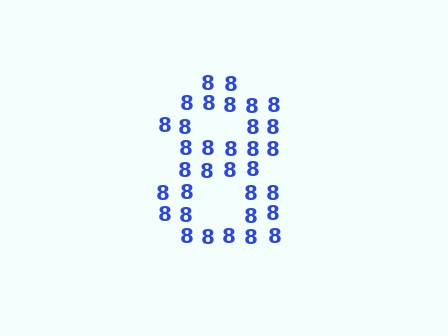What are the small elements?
The small elements are digit 8's.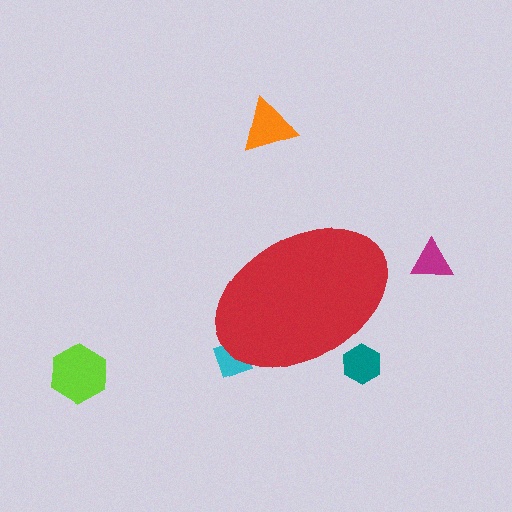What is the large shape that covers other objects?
A red ellipse.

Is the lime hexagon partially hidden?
No, the lime hexagon is fully visible.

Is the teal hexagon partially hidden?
Yes, the teal hexagon is partially hidden behind the red ellipse.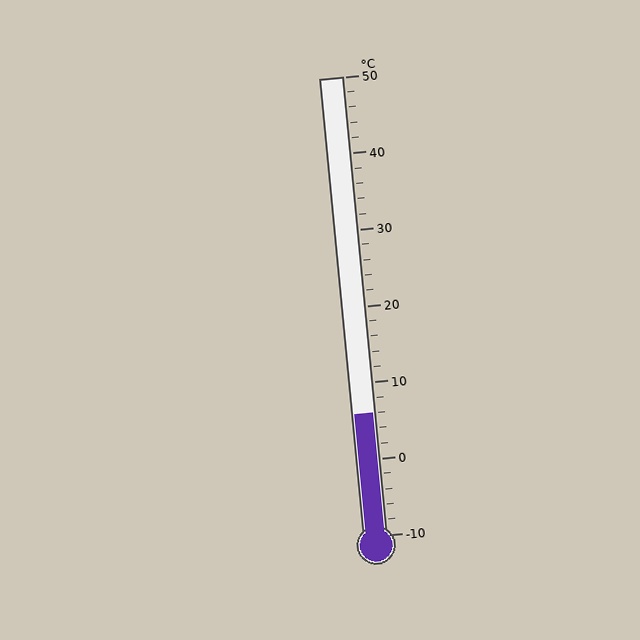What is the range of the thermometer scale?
The thermometer scale ranges from -10°C to 50°C.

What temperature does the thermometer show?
The thermometer shows approximately 6°C.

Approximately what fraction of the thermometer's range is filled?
The thermometer is filled to approximately 25% of its range.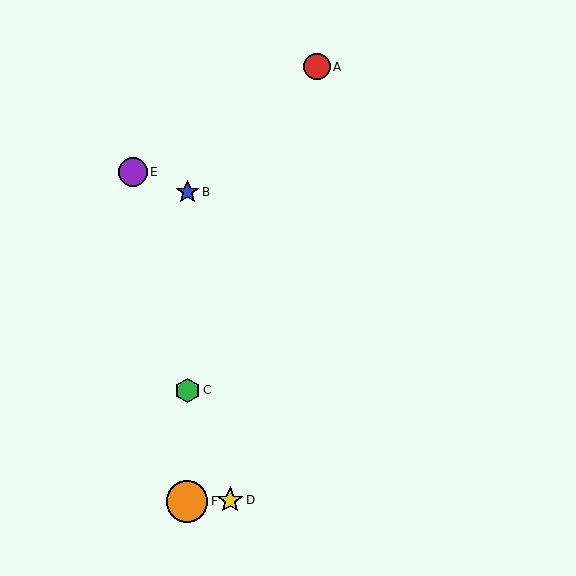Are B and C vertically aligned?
Yes, both are at x≈187.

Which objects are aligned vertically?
Objects B, C, F are aligned vertically.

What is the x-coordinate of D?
Object D is at x≈230.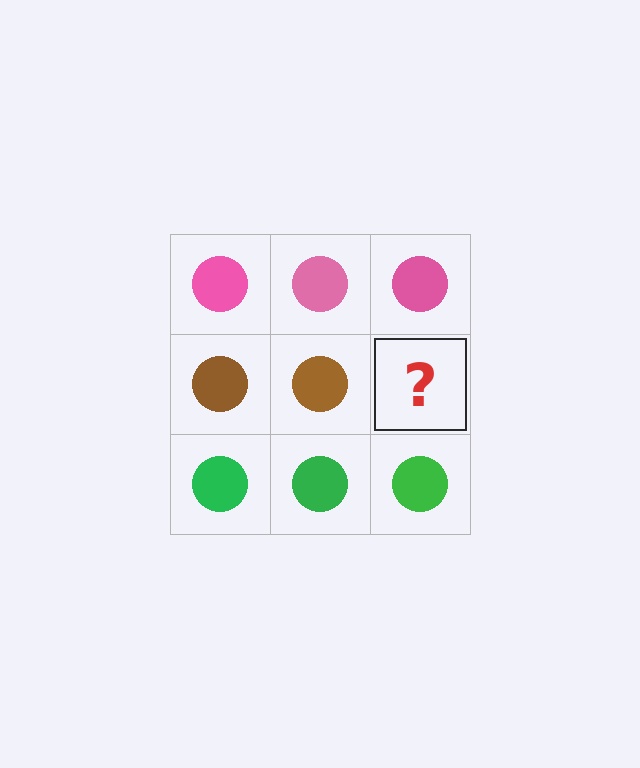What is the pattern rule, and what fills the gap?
The rule is that each row has a consistent color. The gap should be filled with a brown circle.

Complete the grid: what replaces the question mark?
The question mark should be replaced with a brown circle.